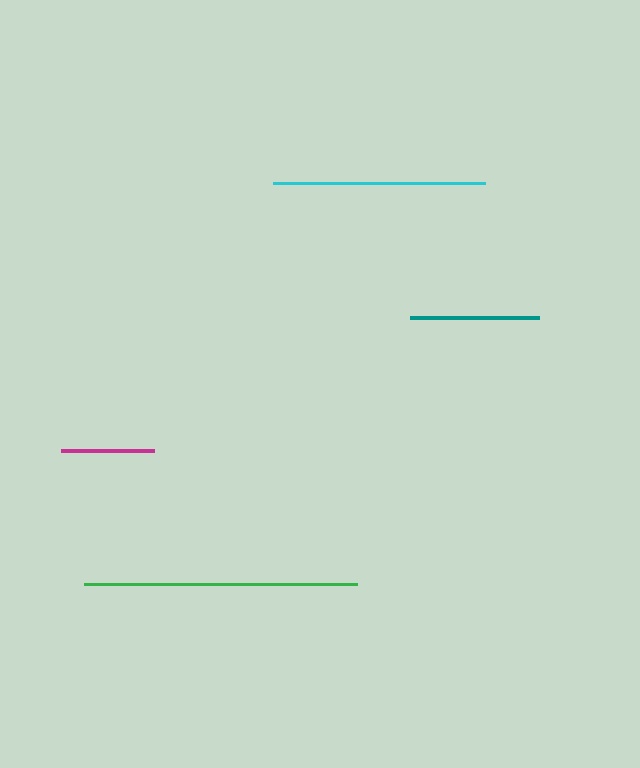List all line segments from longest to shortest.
From longest to shortest: green, cyan, teal, magenta.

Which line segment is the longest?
The green line is the longest at approximately 273 pixels.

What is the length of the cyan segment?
The cyan segment is approximately 212 pixels long.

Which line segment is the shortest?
The magenta line is the shortest at approximately 93 pixels.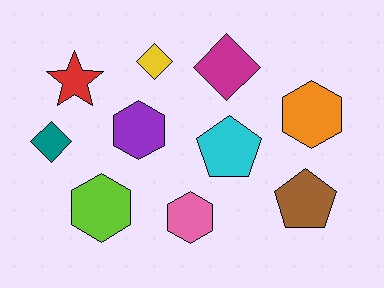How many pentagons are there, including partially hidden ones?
There are 2 pentagons.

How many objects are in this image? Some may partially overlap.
There are 12 objects.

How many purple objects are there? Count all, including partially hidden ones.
There is 1 purple object.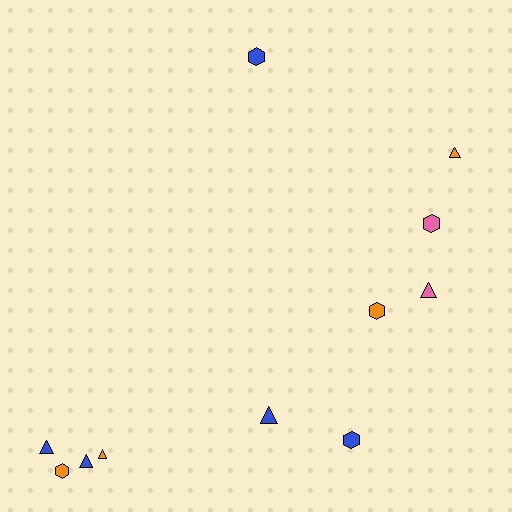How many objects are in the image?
There are 11 objects.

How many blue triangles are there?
There are 3 blue triangles.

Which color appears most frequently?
Blue, with 5 objects.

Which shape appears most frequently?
Triangle, with 6 objects.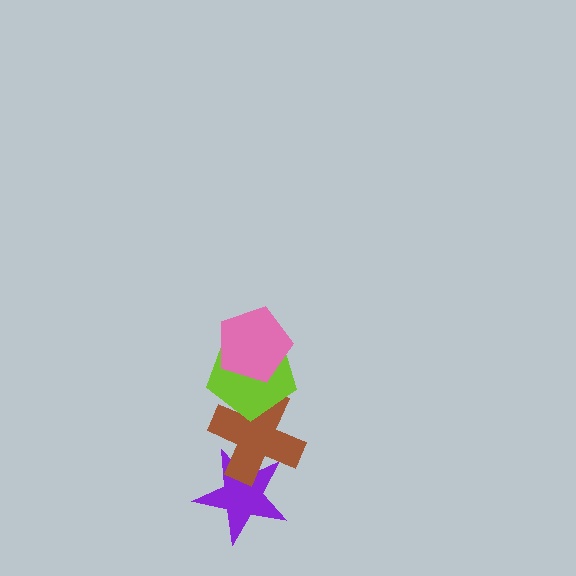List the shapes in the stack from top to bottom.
From top to bottom: the pink pentagon, the lime pentagon, the brown cross, the purple star.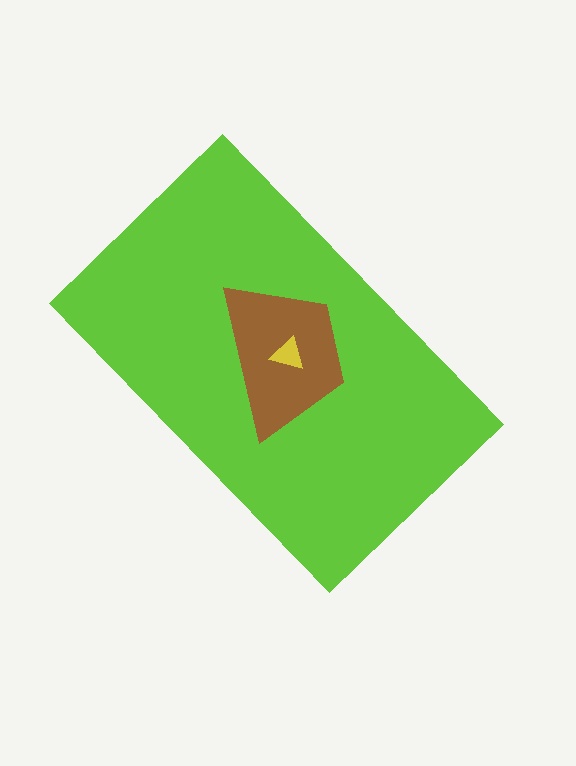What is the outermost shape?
The lime rectangle.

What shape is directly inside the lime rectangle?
The brown trapezoid.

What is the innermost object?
The yellow triangle.